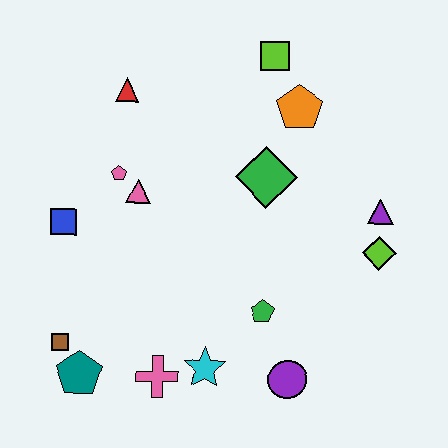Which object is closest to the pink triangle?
The pink pentagon is closest to the pink triangle.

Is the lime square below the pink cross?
No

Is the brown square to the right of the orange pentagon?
No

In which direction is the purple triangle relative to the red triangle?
The purple triangle is to the right of the red triangle.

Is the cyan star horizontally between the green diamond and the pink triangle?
Yes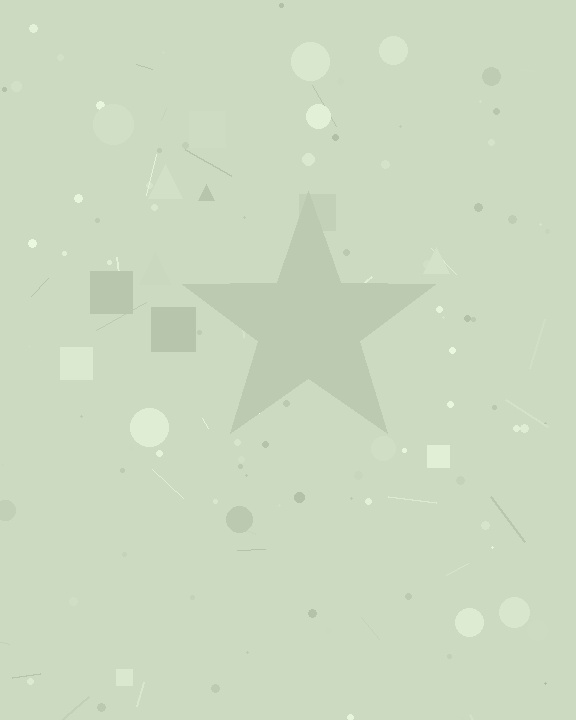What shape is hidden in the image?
A star is hidden in the image.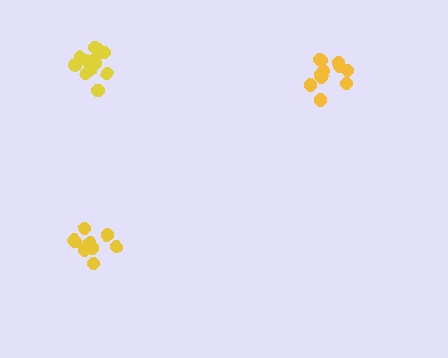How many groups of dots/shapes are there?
There are 3 groups.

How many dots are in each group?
Group 1: 11 dots, Group 2: 12 dots, Group 3: 9 dots (32 total).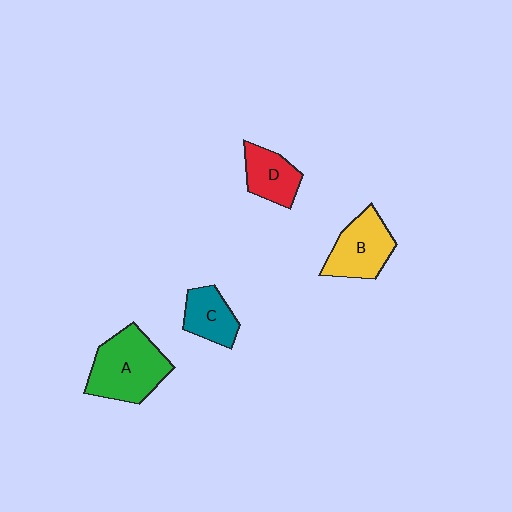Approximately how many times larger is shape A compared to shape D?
Approximately 1.8 times.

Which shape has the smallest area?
Shape C (teal).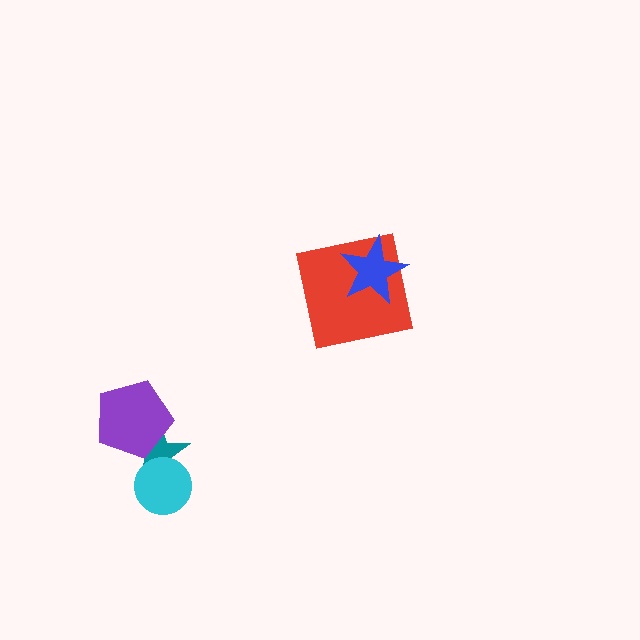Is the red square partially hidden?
Yes, it is partially covered by another shape.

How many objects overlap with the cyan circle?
1 object overlaps with the cyan circle.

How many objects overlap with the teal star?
2 objects overlap with the teal star.